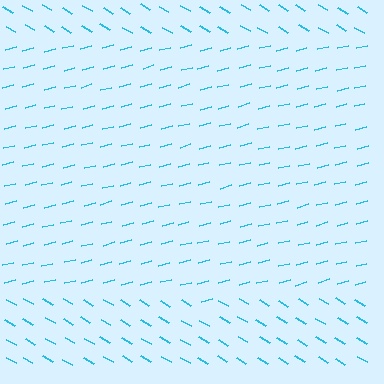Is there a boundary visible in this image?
Yes, there is a texture boundary formed by a change in line orientation.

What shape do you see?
I see a rectangle.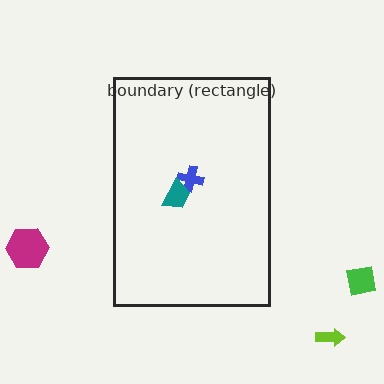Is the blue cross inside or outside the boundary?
Inside.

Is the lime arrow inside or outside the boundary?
Outside.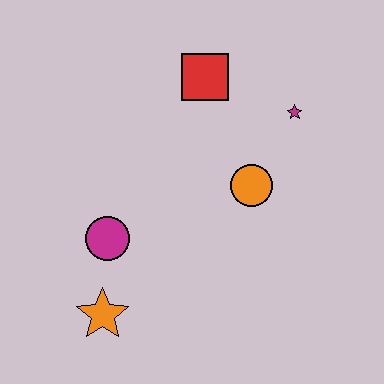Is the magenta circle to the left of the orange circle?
Yes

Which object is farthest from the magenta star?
The orange star is farthest from the magenta star.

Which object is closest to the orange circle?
The magenta star is closest to the orange circle.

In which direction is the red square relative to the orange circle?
The red square is above the orange circle.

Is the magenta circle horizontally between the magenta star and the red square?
No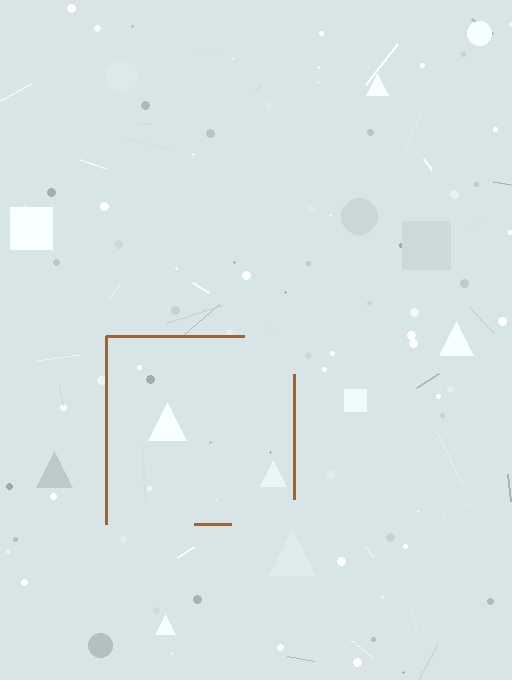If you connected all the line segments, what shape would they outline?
They would outline a square.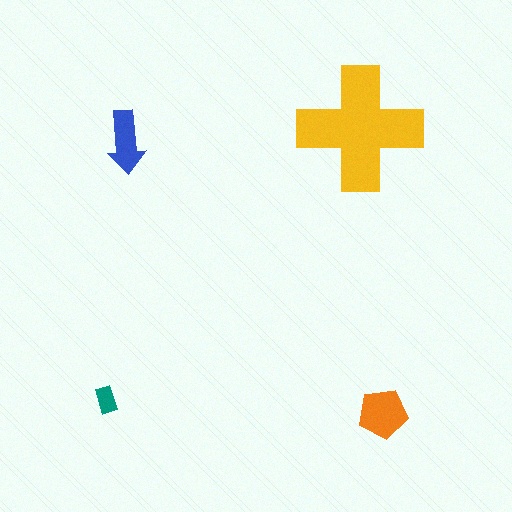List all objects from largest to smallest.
The yellow cross, the orange pentagon, the blue arrow, the teal rectangle.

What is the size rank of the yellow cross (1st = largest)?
1st.